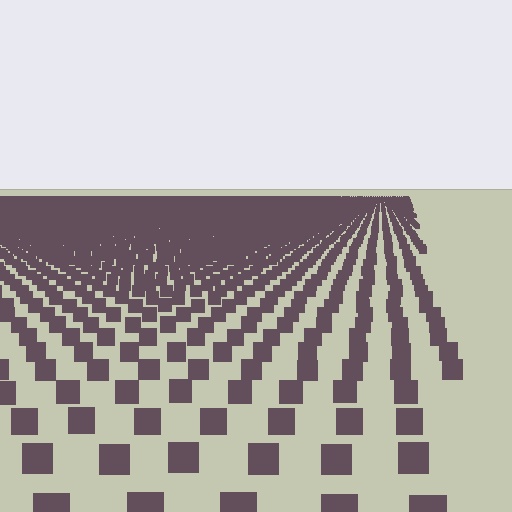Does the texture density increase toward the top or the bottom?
Density increases toward the top.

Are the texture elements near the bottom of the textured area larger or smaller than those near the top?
Larger. Near the bottom, elements are closer to the viewer and appear at a bigger on-screen size.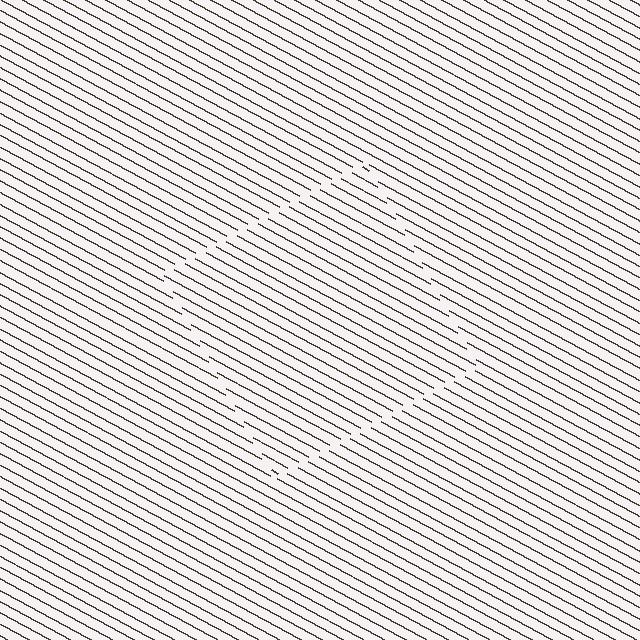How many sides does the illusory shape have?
4 sides — the line-ends trace a square.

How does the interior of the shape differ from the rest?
The interior of the shape contains the same grating, shifted by half a period — the contour is defined by the phase discontinuity where line-ends from the inner and outer gratings abut.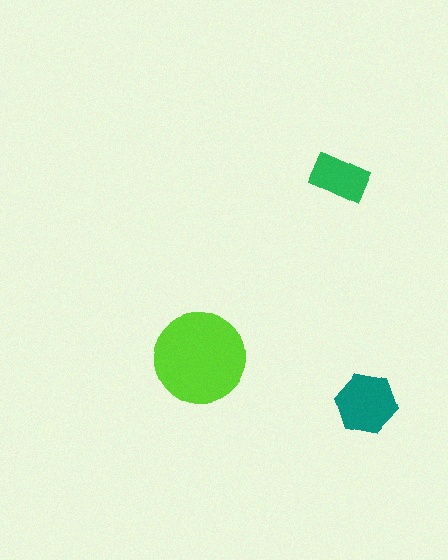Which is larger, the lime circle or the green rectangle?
The lime circle.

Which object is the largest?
The lime circle.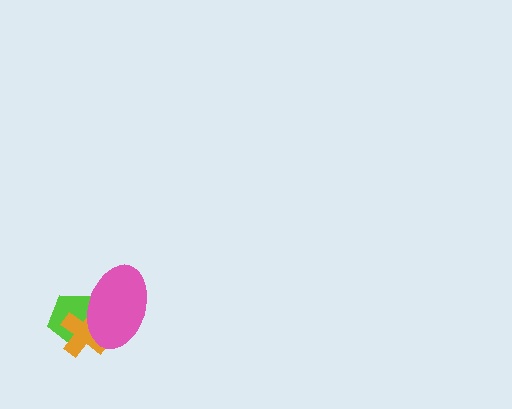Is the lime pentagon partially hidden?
Yes, it is partially covered by another shape.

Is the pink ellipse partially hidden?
No, no other shape covers it.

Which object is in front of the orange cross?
The pink ellipse is in front of the orange cross.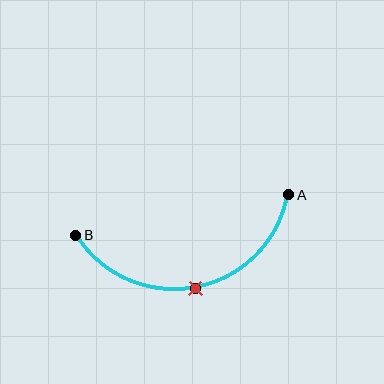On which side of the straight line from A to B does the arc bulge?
The arc bulges below the straight line connecting A and B.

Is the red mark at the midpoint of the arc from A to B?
Yes. The red mark lies on the arc at equal arc-length from both A and B — it is the arc midpoint.